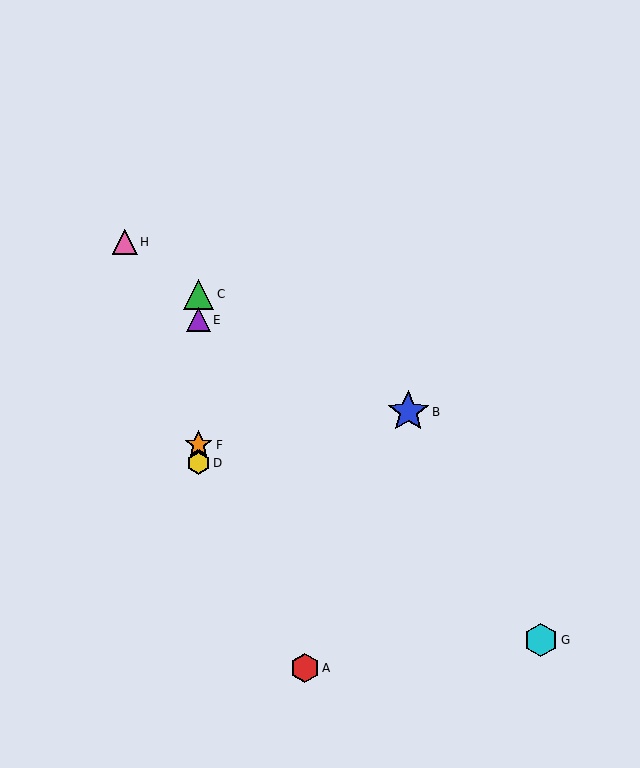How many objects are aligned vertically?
4 objects (C, D, E, F) are aligned vertically.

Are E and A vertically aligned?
No, E is at x≈198 and A is at x≈305.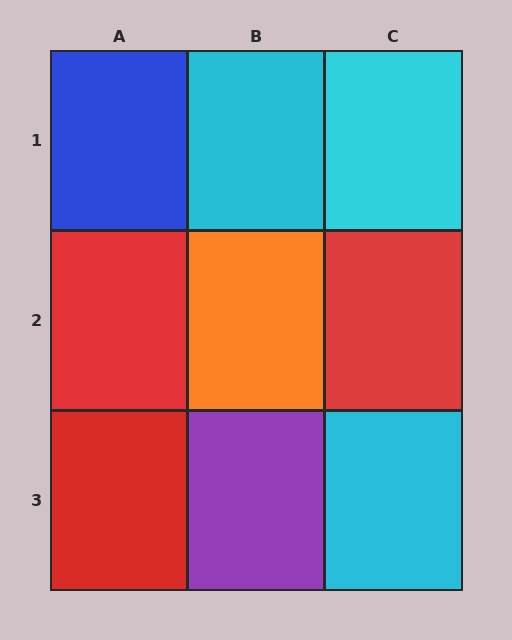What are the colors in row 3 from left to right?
Red, purple, cyan.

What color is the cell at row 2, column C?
Red.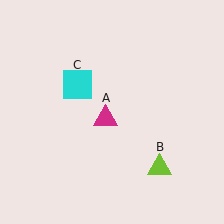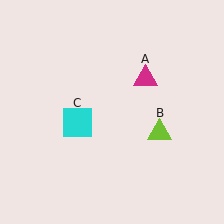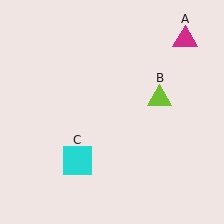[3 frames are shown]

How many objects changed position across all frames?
3 objects changed position: magenta triangle (object A), lime triangle (object B), cyan square (object C).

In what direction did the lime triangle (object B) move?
The lime triangle (object B) moved up.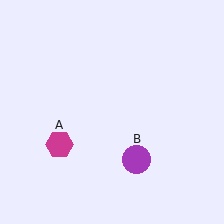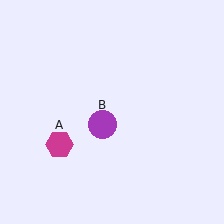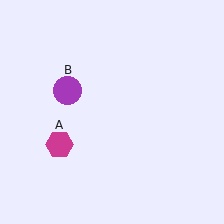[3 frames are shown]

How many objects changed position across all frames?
1 object changed position: purple circle (object B).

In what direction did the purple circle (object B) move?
The purple circle (object B) moved up and to the left.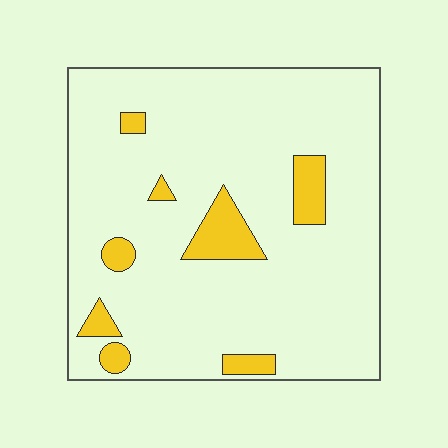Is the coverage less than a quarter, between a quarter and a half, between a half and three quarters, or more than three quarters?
Less than a quarter.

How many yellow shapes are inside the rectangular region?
8.